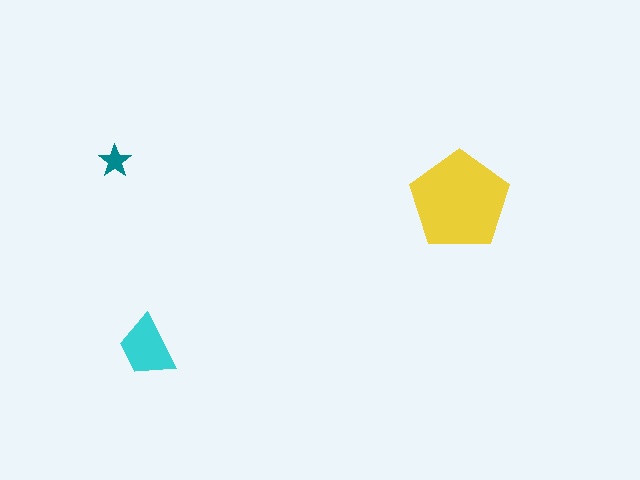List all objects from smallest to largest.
The teal star, the cyan trapezoid, the yellow pentagon.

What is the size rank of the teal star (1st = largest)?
3rd.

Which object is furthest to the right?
The yellow pentagon is rightmost.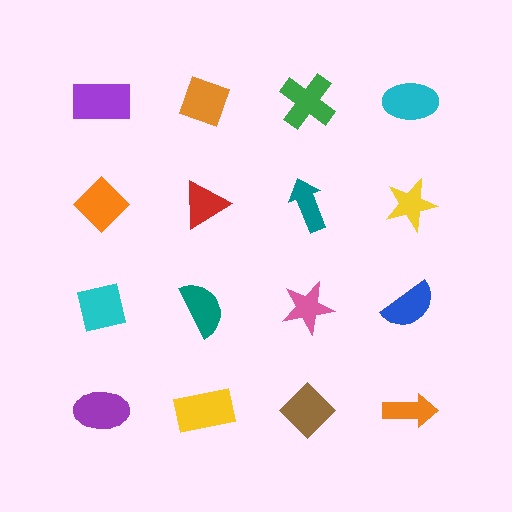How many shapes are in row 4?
4 shapes.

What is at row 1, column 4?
A cyan ellipse.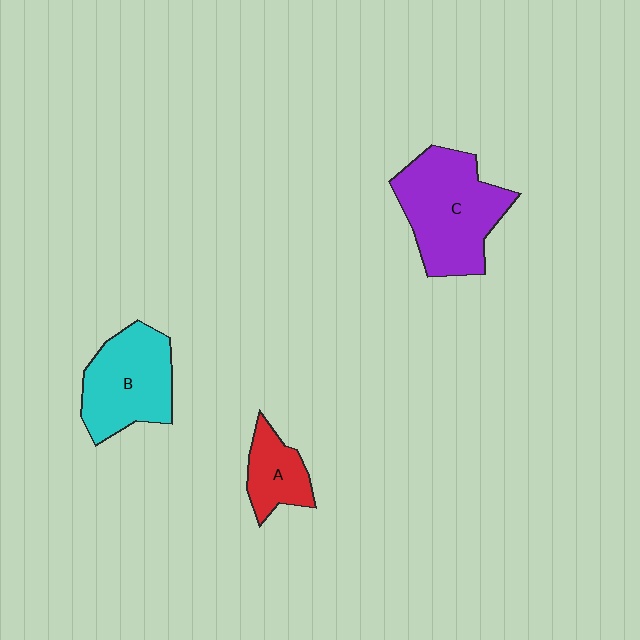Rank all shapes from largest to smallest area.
From largest to smallest: C (purple), B (cyan), A (red).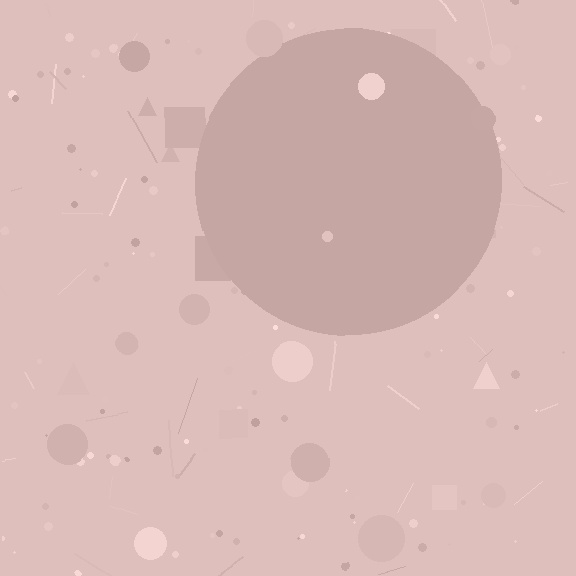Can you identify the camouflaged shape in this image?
The camouflaged shape is a circle.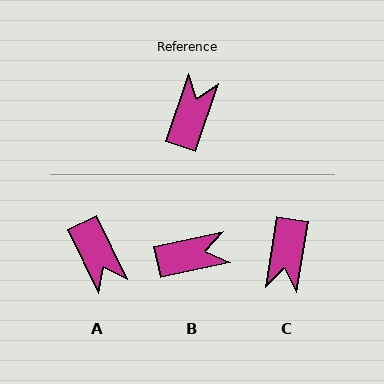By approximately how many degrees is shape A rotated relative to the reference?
Approximately 136 degrees clockwise.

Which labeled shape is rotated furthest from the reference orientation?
C, about 171 degrees away.